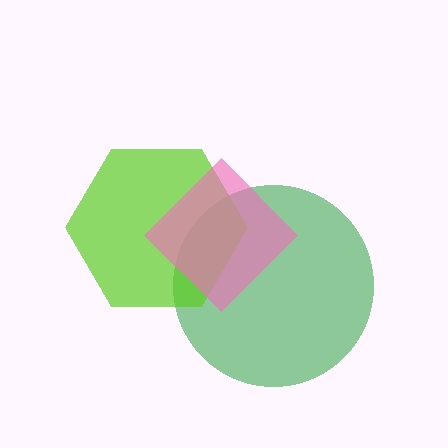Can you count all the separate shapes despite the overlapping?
Yes, there are 3 separate shapes.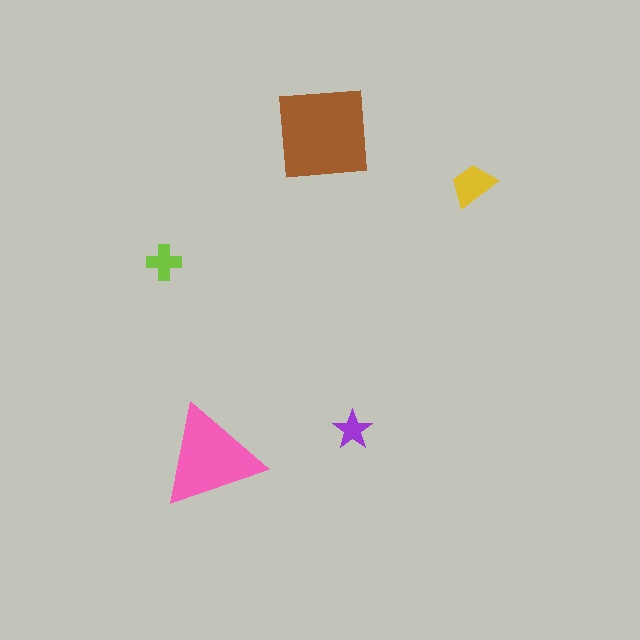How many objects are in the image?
There are 5 objects in the image.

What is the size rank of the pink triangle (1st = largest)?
2nd.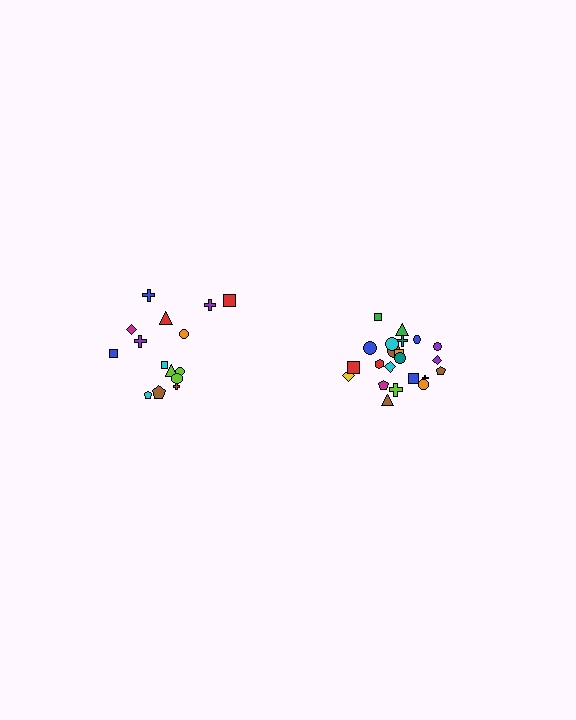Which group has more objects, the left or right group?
The right group.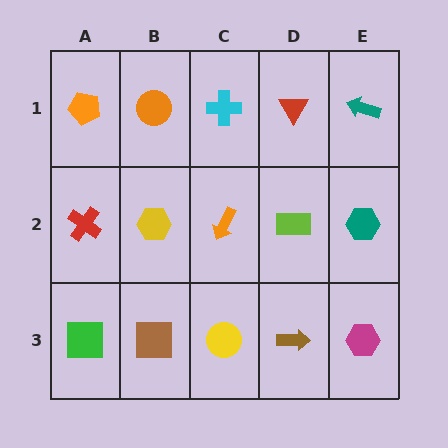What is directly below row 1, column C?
An orange arrow.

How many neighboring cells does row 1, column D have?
3.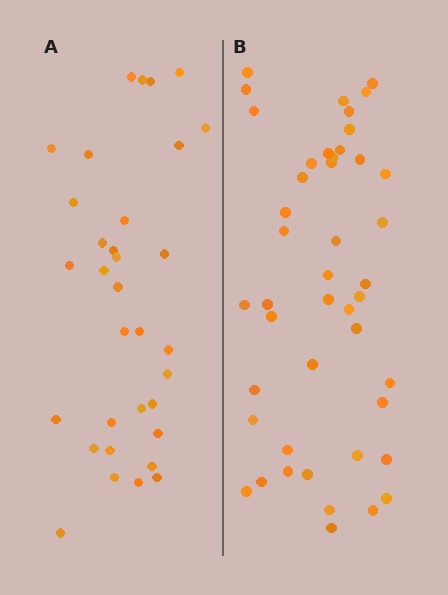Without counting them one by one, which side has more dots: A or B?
Region B (the right region) has more dots.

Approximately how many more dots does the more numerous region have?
Region B has roughly 12 or so more dots than region A.